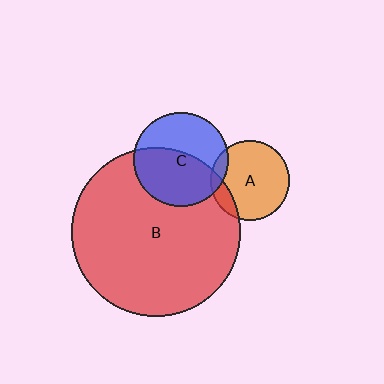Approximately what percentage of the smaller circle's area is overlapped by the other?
Approximately 55%.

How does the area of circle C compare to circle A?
Approximately 1.4 times.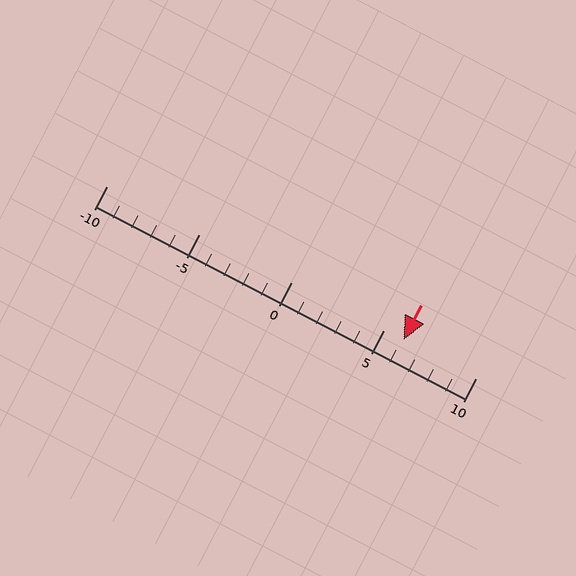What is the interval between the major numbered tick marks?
The major tick marks are spaced 5 units apart.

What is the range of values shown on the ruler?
The ruler shows values from -10 to 10.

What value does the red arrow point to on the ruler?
The red arrow points to approximately 6.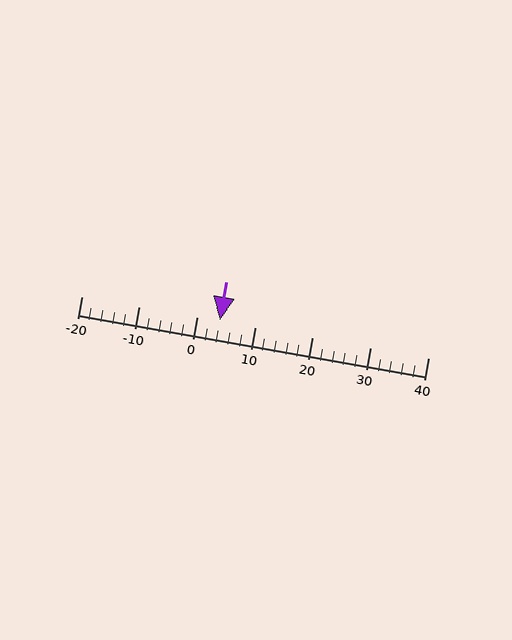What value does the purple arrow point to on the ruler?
The purple arrow points to approximately 4.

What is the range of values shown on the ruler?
The ruler shows values from -20 to 40.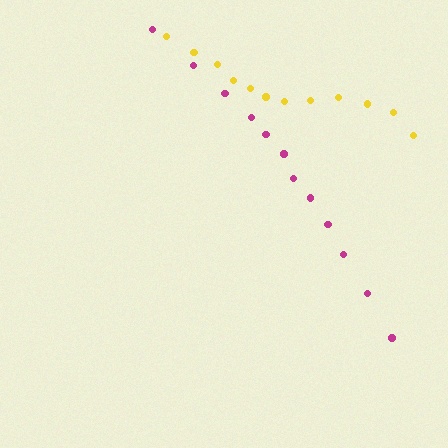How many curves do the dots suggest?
There are 2 distinct paths.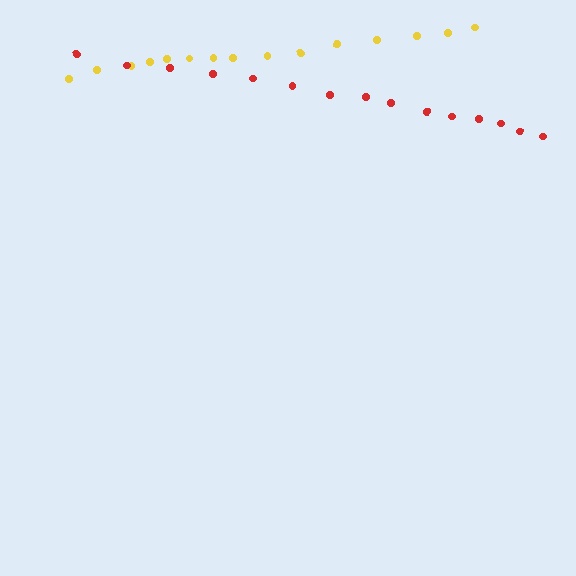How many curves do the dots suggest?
There are 2 distinct paths.